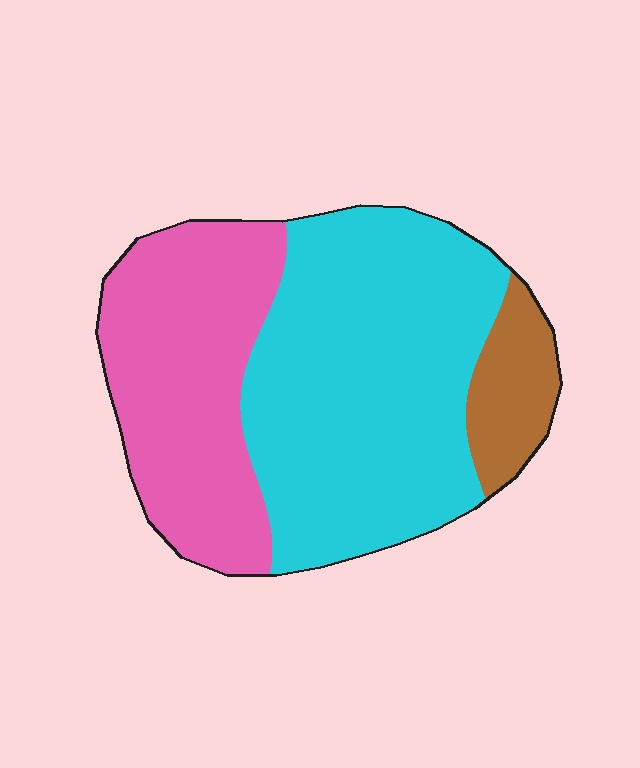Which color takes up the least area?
Brown, at roughly 10%.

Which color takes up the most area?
Cyan, at roughly 55%.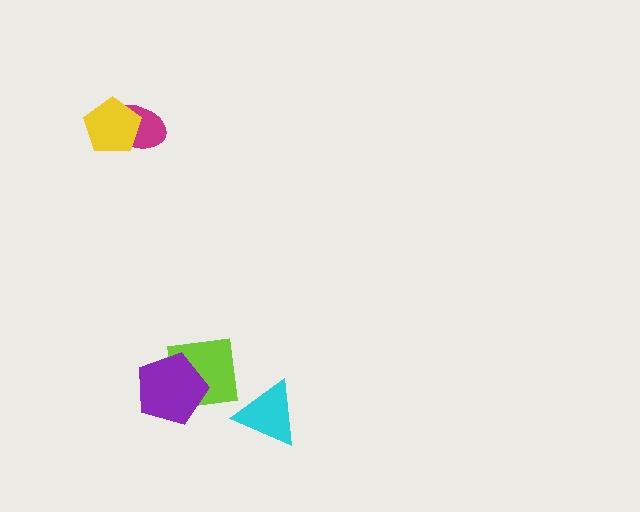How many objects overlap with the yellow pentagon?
1 object overlaps with the yellow pentagon.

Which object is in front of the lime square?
The purple pentagon is in front of the lime square.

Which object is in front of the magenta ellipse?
The yellow pentagon is in front of the magenta ellipse.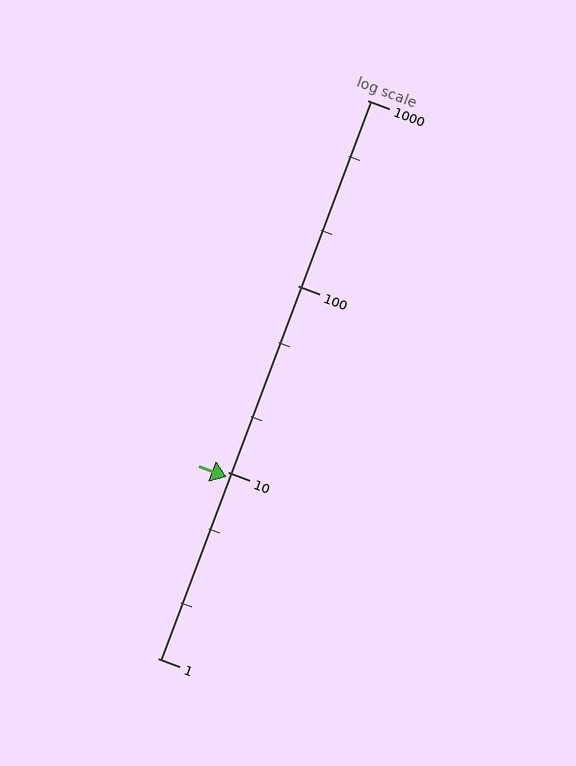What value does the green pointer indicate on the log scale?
The pointer indicates approximately 9.4.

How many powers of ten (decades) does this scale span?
The scale spans 3 decades, from 1 to 1000.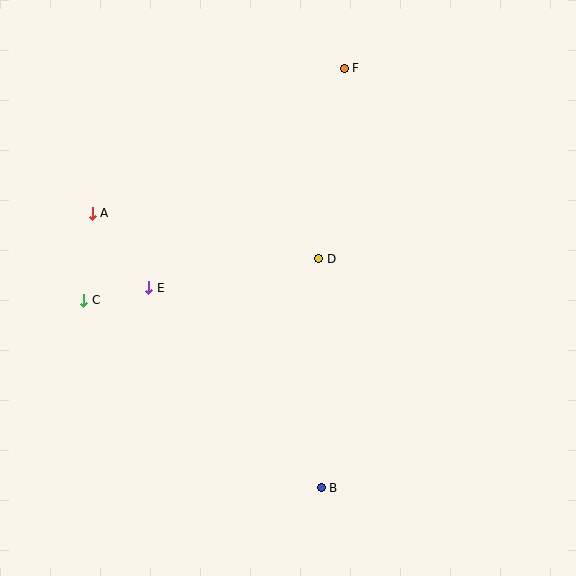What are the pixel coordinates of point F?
Point F is at (344, 68).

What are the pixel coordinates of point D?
Point D is at (319, 259).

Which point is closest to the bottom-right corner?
Point B is closest to the bottom-right corner.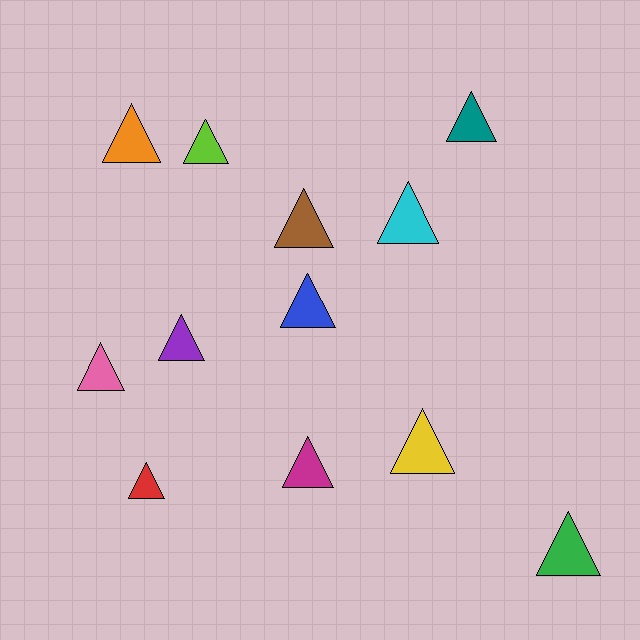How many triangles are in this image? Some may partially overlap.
There are 12 triangles.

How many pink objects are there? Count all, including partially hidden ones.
There is 1 pink object.